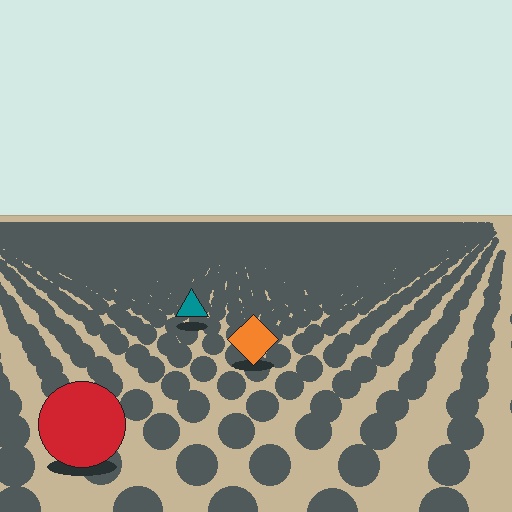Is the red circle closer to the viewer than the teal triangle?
Yes. The red circle is closer — you can tell from the texture gradient: the ground texture is coarser near it.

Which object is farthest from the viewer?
The teal triangle is farthest from the viewer. It appears smaller and the ground texture around it is denser.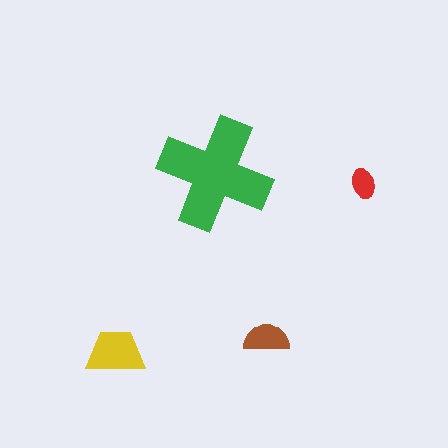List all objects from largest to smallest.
The green cross, the yellow trapezoid, the brown semicircle, the red ellipse.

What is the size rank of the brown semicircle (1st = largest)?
3rd.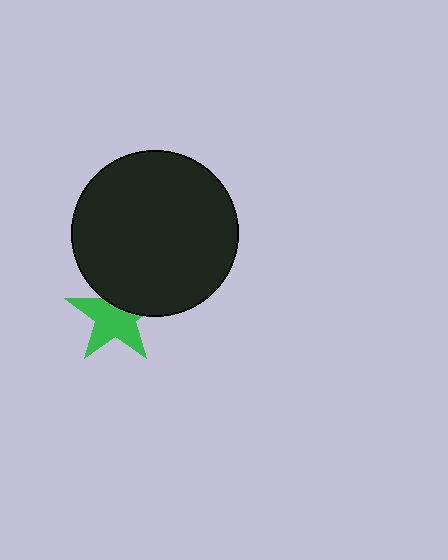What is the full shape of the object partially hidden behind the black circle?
The partially hidden object is a green star.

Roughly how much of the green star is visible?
Most of it is visible (roughly 65%).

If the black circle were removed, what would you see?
You would see the complete green star.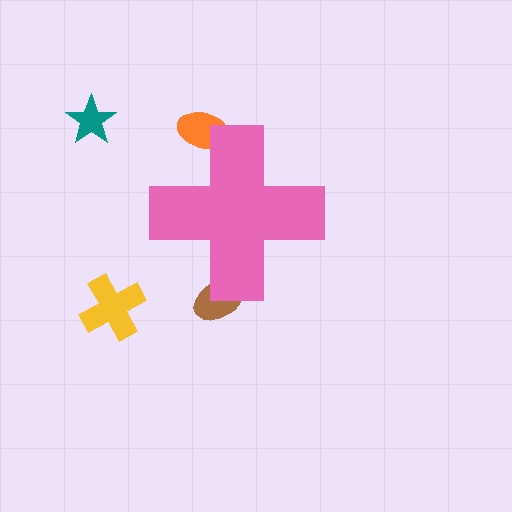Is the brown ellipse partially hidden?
Yes, the brown ellipse is partially hidden behind the pink cross.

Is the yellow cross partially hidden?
No, the yellow cross is fully visible.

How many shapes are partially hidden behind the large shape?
2 shapes are partially hidden.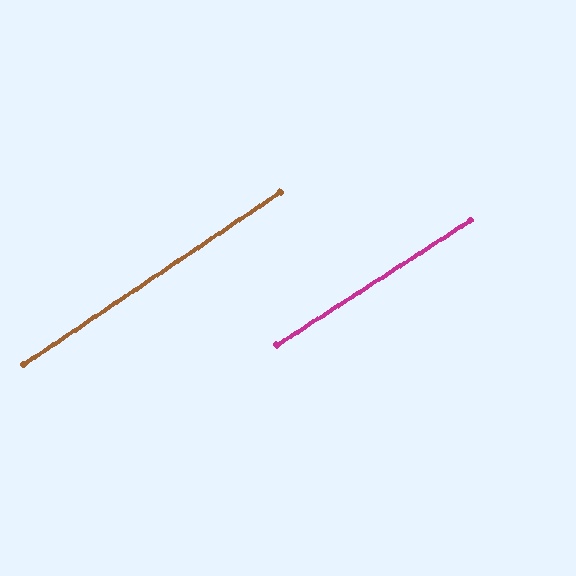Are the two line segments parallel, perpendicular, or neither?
Parallel — their directions differ by only 1.1°.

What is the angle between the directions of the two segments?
Approximately 1 degree.